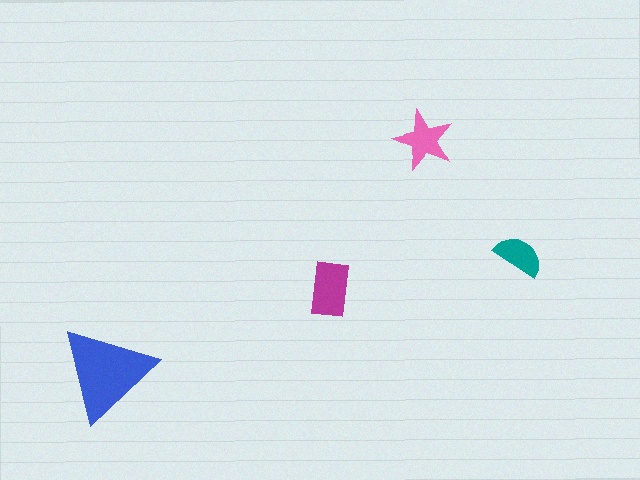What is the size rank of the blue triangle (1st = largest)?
1st.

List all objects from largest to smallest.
The blue triangle, the magenta rectangle, the pink star, the teal semicircle.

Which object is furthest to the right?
The teal semicircle is rightmost.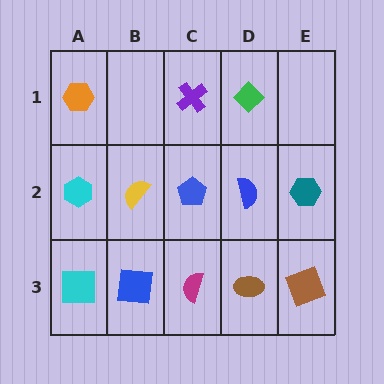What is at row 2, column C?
A blue pentagon.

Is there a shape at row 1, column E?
No, that cell is empty.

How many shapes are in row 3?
5 shapes.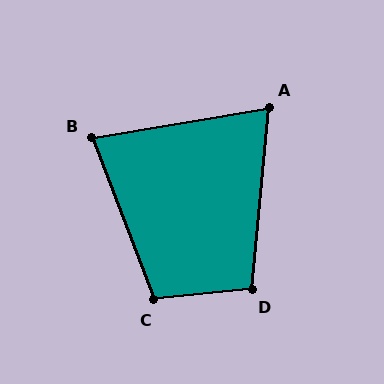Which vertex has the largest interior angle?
C, at approximately 105 degrees.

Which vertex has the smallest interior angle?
A, at approximately 75 degrees.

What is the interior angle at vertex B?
Approximately 79 degrees (acute).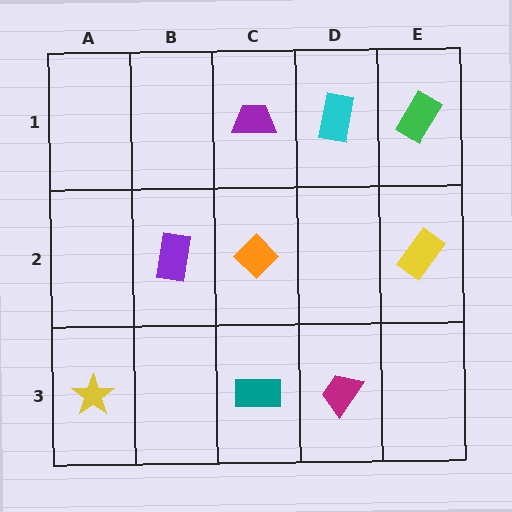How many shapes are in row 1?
3 shapes.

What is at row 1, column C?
A purple trapezoid.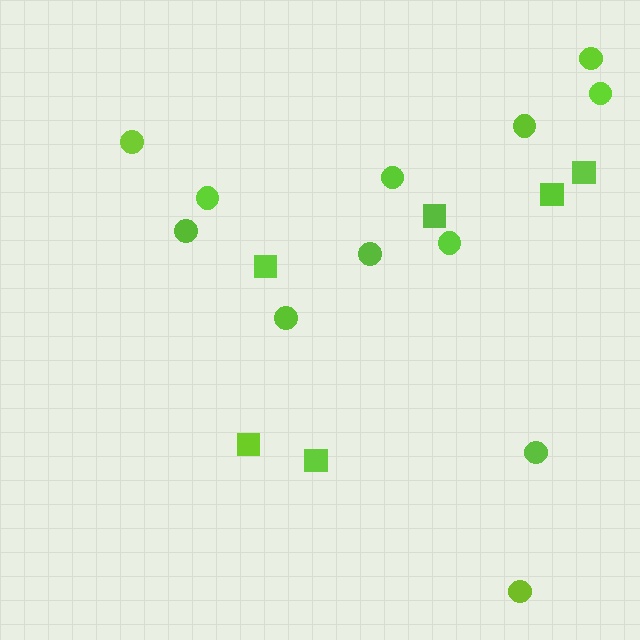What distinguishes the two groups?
There are 2 groups: one group of squares (6) and one group of circles (12).